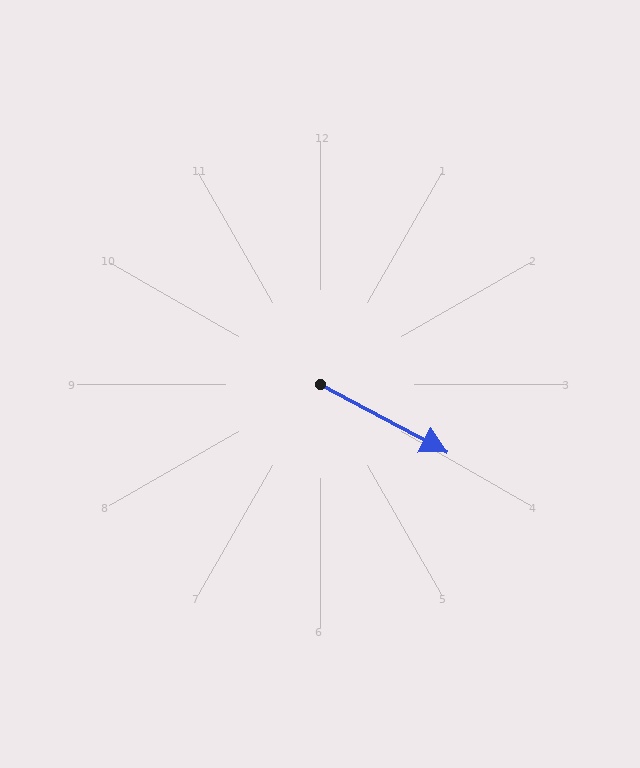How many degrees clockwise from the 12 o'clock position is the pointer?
Approximately 118 degrees.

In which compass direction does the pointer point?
Southeast.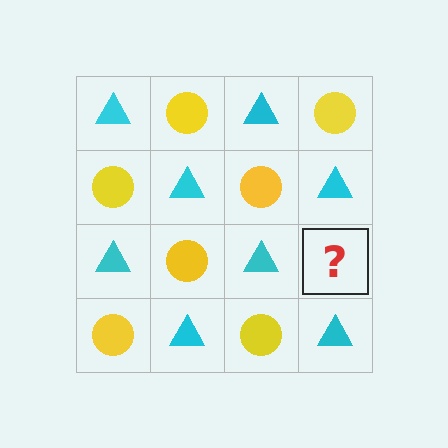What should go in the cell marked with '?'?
The missing cell should contain a yellow circle.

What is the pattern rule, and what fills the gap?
The rule is that it alternates cyan triangle and yellow circle in a checkerboard pattern. The gap should be filled with a yellow circle.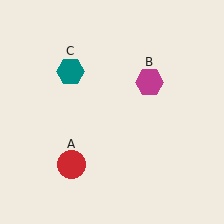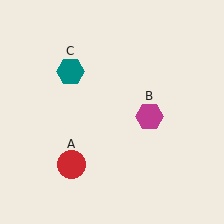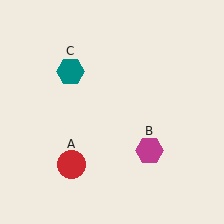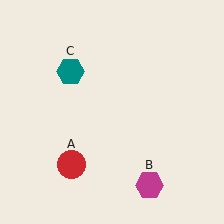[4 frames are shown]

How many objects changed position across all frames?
1 object changed position: magenta hexagon (object B).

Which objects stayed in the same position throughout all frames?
Red circle (object A) and teal hexagon (object C) remained stationary.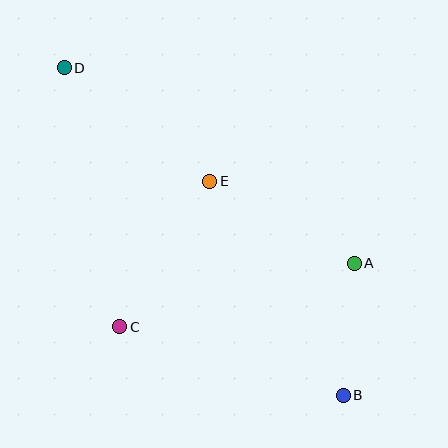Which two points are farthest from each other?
Points B and D are farthest from each other.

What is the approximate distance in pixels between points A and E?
The distance between A and E is approximately 166 pixels.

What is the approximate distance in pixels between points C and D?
The distance between C and D is approximately 265 pixels.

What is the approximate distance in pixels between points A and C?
The distance between A and C is approximately 243 pixels.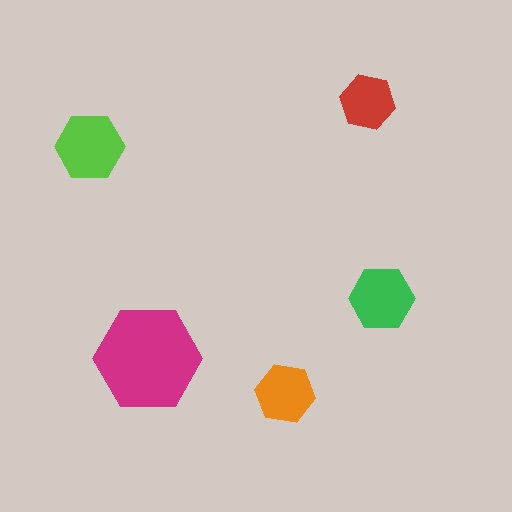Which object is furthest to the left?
The lime hexagon is leftmost.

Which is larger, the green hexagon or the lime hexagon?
The lime one.